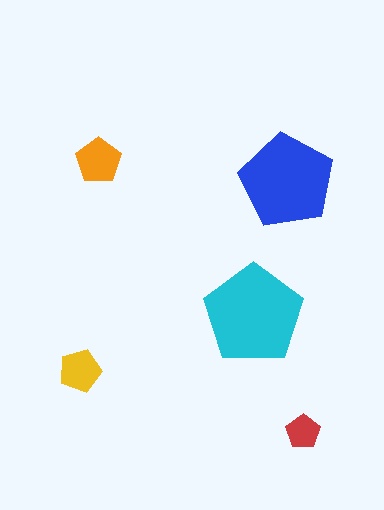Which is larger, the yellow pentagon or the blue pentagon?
The blue one.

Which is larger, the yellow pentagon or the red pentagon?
The yellow one.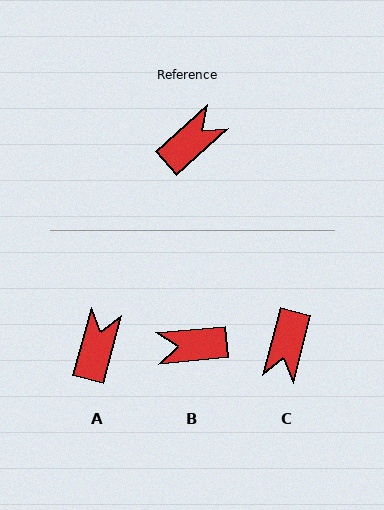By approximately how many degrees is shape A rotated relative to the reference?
Approximately 33 degrees counter-clockwise.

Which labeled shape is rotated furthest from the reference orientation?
C, about 146 degrees away.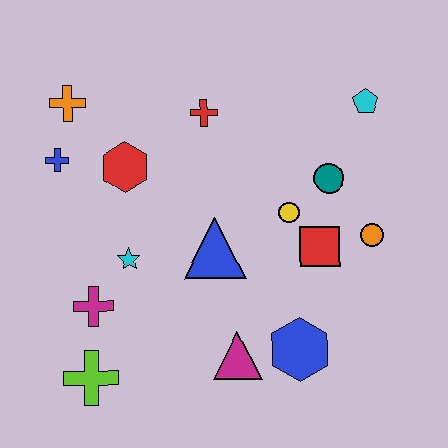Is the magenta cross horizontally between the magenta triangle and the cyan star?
No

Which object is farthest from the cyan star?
The cyan pentagon is farthest from the cyan star.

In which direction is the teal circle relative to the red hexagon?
The teal circle is to the right of the red hexagon.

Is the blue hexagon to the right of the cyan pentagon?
No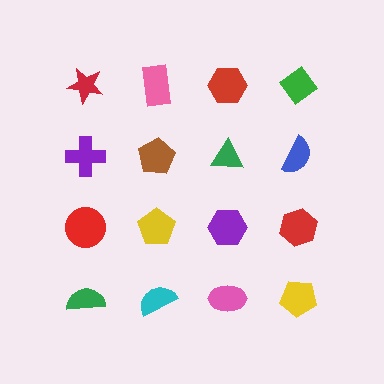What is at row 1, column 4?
A green diamond.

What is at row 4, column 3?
A pink ellipse.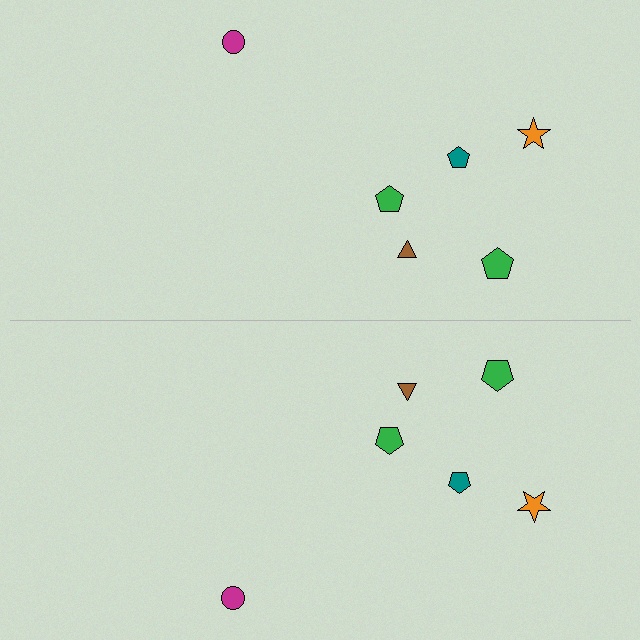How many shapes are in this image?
There are 12 shapes in this image.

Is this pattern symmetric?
Yes, this pattern has bilateral (reflection) symmetry.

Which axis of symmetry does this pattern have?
The pattern has a horizontal axis of symmetry running through the center of the image.